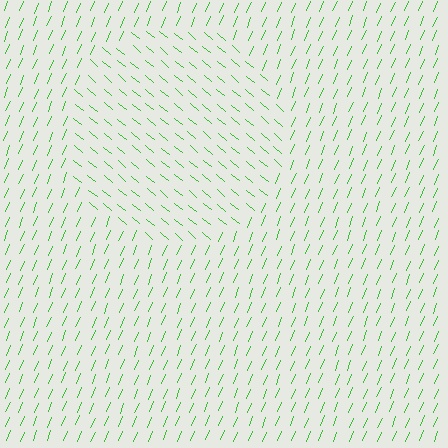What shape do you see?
I see a circle.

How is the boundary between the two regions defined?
The boundary is defined purely by a change in line orientation (approximately 72 degrees difference). All lines are the same color and thickness.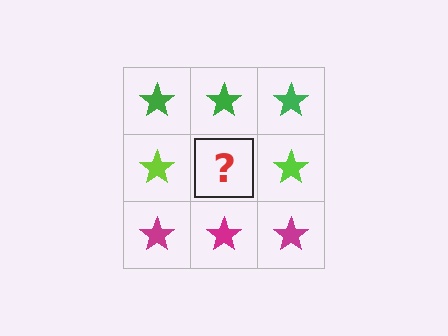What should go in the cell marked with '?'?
The missing cell should contain a lime star.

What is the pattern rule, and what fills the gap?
The rule is that each row has a consistent color. The gap should be filled with a lime star.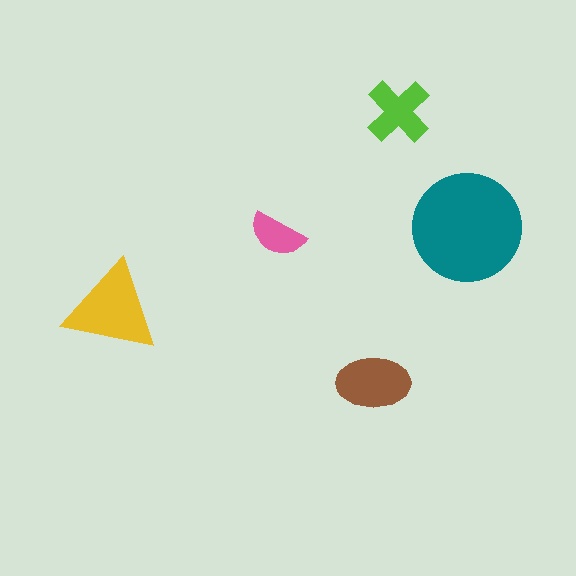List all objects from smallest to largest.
The pink semicircle, the lime cross, the brown ellipse, the yellow triangle, the teal circle.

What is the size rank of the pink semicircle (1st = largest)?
5th.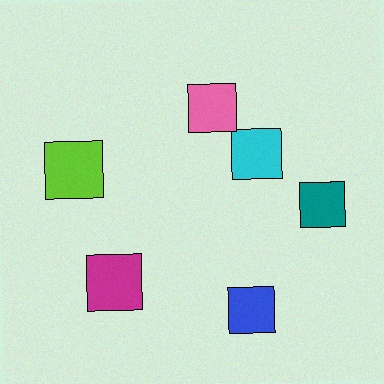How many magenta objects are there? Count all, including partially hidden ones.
There is 1 magenta object.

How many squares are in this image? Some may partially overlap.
There are 6 squares.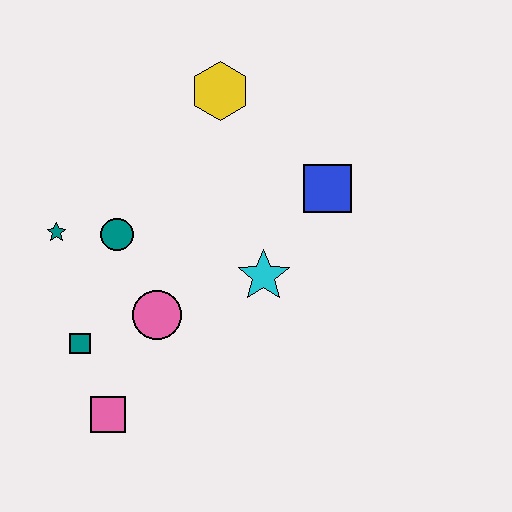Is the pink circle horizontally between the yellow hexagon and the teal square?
Yes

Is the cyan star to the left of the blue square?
Yes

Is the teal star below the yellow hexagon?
Yes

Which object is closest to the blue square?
The cyan star is closest to the blue square.